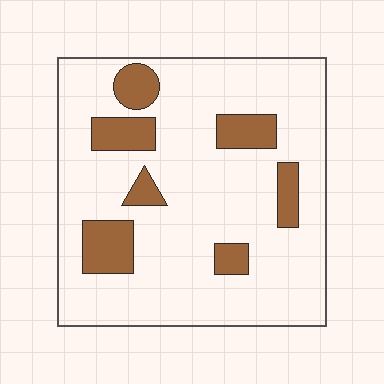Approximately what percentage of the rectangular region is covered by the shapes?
Approximately 15%.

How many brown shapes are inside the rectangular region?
7.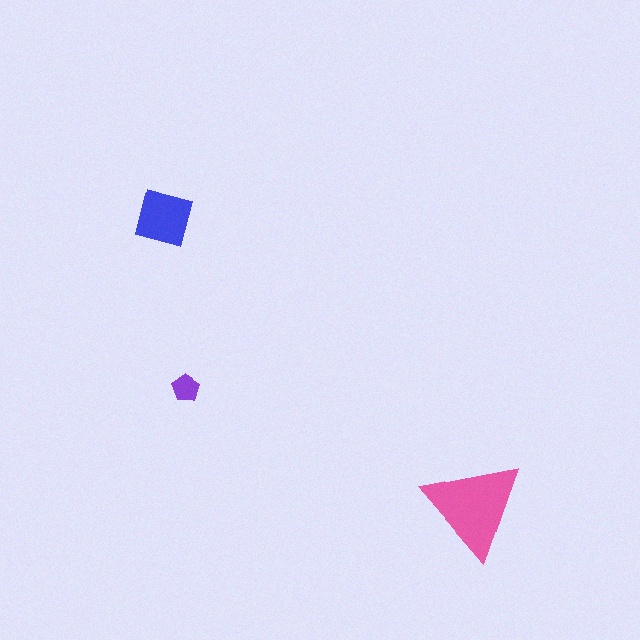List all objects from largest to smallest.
The pink triangle, the blue square, the purple pentagon.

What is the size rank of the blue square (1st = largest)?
2nd.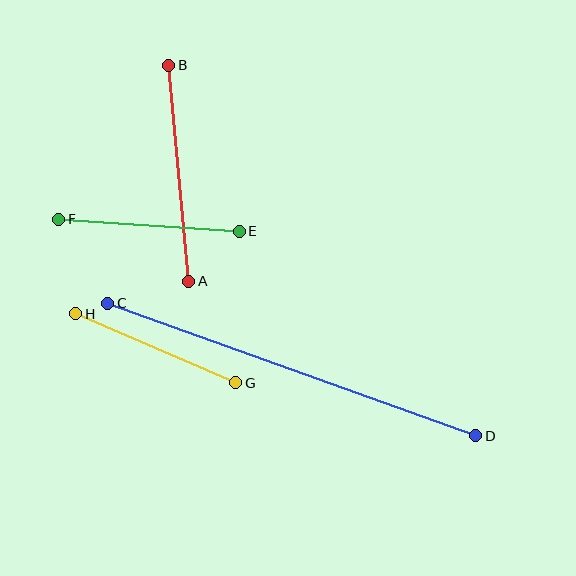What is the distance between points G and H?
The distance is approximately 174 pixels.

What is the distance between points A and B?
The distance is approximately 217 pixels.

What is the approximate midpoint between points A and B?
The midpoint is at approximately (179, 173) pixels.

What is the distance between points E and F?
The distance is approximately 181 pixels.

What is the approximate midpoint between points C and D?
The midpoint is at approximately (292, 369) pixels.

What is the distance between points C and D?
The distance is approximately 391 pixels.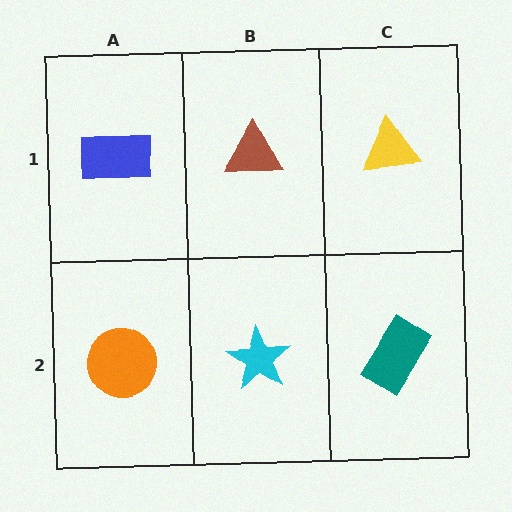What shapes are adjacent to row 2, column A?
A blue rectangle (row 1, column A), a cyan star (row 2, column B).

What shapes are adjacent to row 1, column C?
A teal rectangle (row 2, column C), a brown triangle (row 1, column B).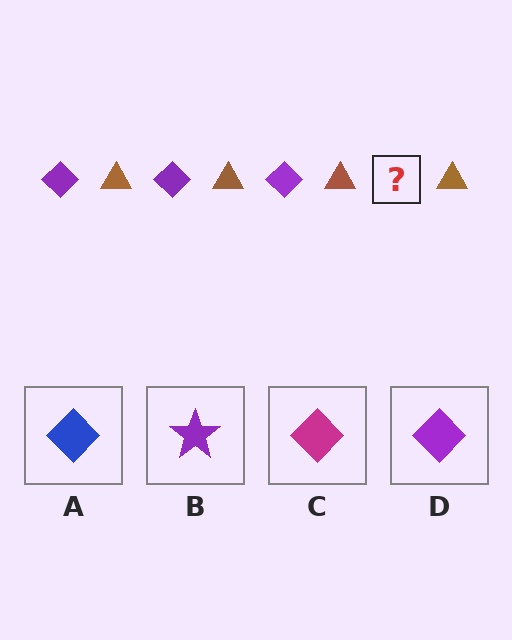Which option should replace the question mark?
Option D.